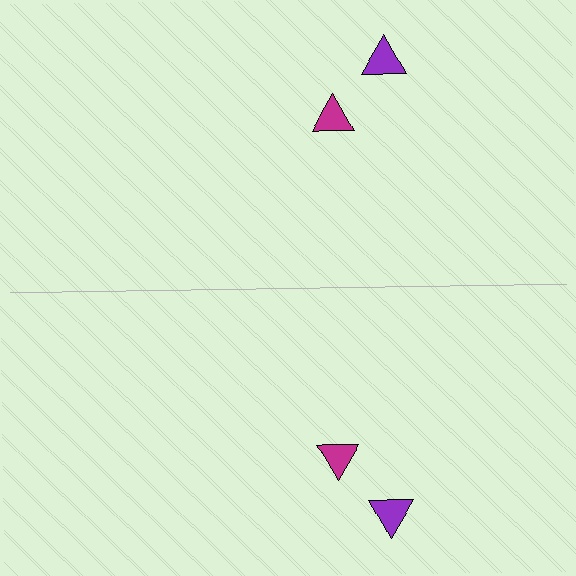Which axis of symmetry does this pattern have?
The pattern has a horizontal axis of symmetry running through the center of the image.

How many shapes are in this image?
There are 4 shapes in this image.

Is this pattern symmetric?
Yes, this pattern has bilateral (reflection) symmetry.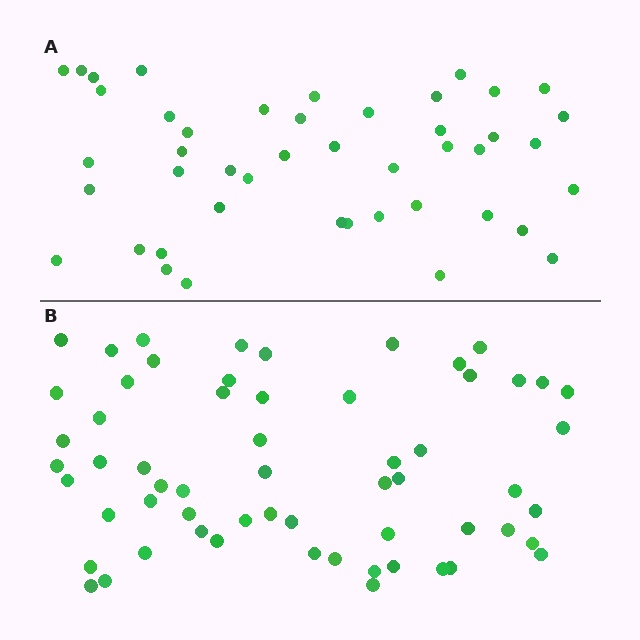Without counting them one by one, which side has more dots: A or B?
Region B (the bottom region) has more dots.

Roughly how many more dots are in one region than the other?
Region B has approximately 15 more dots than region A.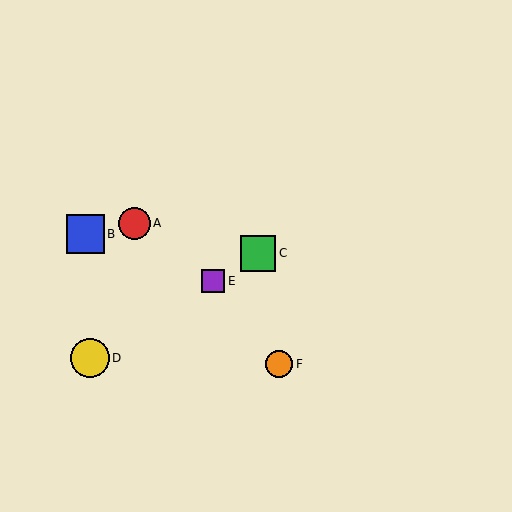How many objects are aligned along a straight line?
3 objects (C, D, E) are aligned along a straight line.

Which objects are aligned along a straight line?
Objects C, D, E are aligned along a straight line.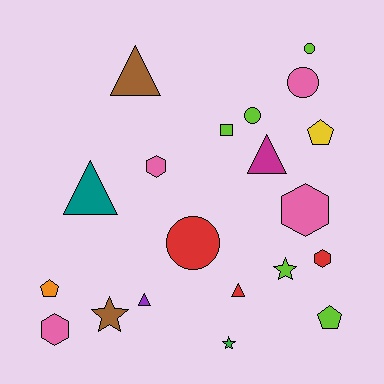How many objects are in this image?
There are 20 objects.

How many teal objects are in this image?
There is 1 teal object.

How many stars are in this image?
There are 3 stars.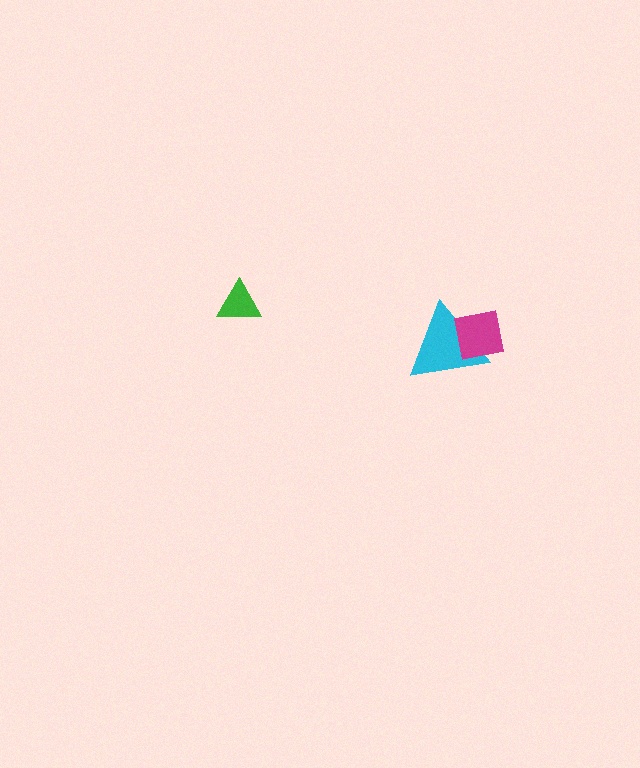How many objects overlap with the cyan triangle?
1 object overlaps with the cyan triangle.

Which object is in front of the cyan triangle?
The magenta square is in front of the cyan triangle.